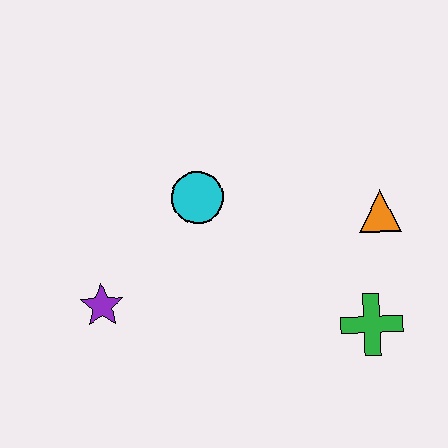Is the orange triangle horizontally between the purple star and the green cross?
No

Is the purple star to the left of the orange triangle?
Yes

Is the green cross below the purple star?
Yes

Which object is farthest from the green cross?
The purple star is farthest from the green cross.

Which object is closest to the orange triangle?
The green cross is closest to the orange triangle.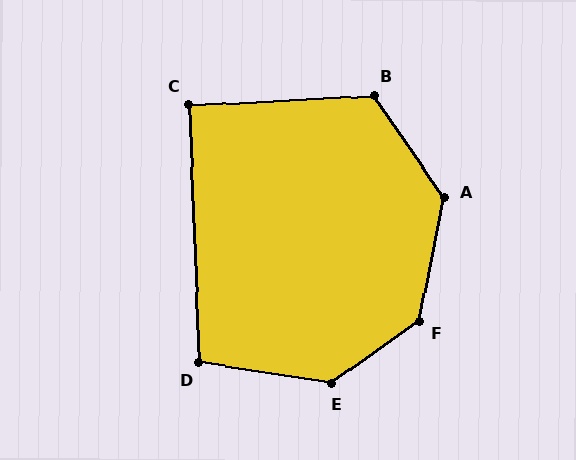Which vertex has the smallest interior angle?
C, at approximately 91 degrees.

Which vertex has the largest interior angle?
F, at approximately 137 degrees.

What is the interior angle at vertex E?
Approximately 135 degrees (obtuse).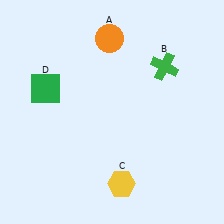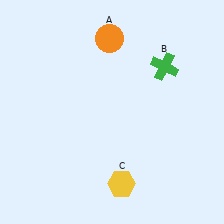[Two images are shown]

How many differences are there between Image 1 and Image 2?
There is 1 difference between the two images.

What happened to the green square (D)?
The green square (D) was removed in Image 2. It was in the top-left area of Image 1.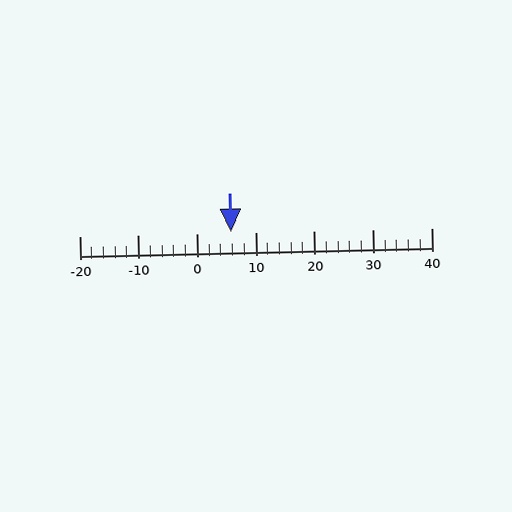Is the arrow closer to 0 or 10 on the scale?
The arrow is closer to 10.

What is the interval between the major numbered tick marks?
The major tick marks are spaced 10 units apart.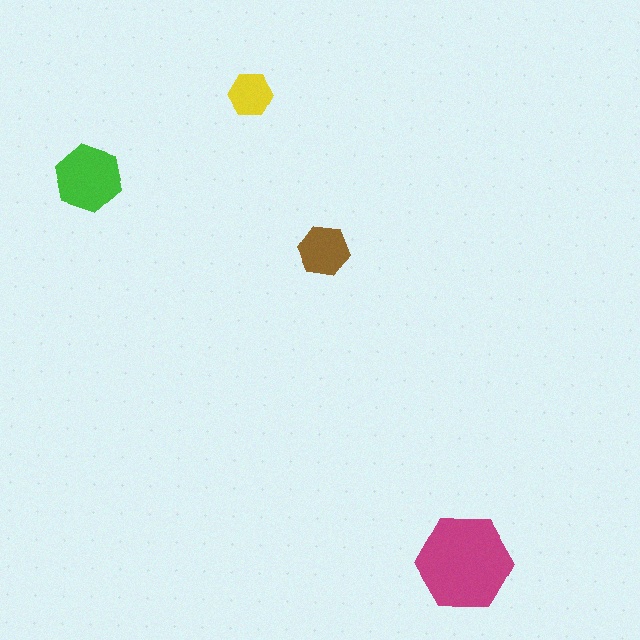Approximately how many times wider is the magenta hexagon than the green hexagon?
About 1.5 times wider.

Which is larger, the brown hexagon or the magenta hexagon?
The magenta one.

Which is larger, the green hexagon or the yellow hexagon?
The green one.